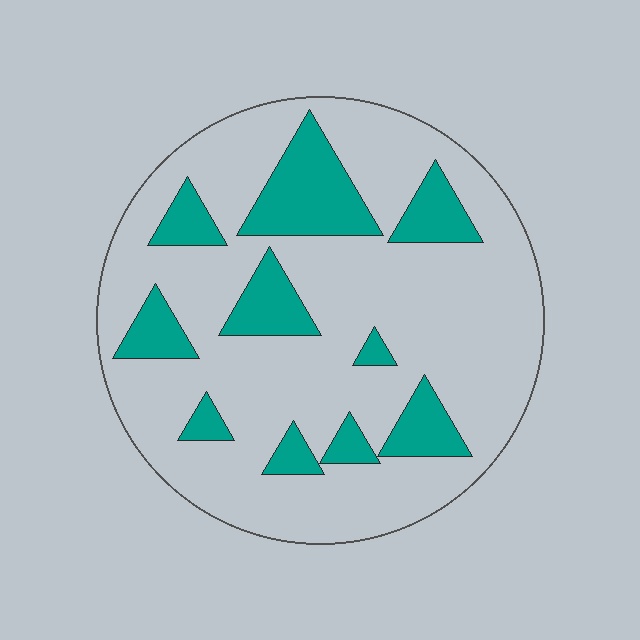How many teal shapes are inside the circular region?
10.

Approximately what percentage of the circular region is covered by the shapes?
Approximately 20%.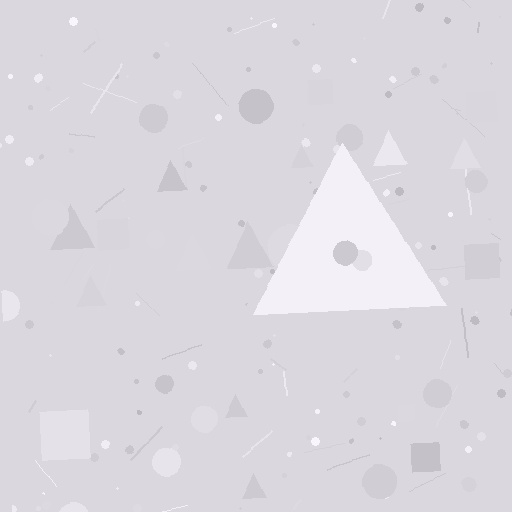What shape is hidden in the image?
A triangle is hidden in the image.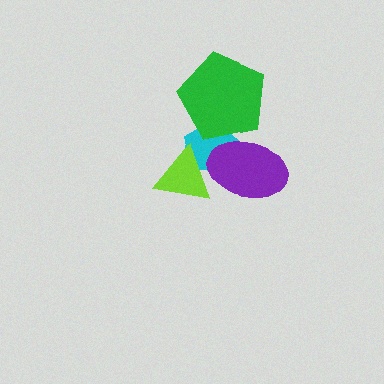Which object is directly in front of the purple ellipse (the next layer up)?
The lime triangle is directly in front of the purple ellipse.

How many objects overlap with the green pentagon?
2 objects overlap with the green pentagon.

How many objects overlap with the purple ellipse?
3 objects overlap with the purple ellipse.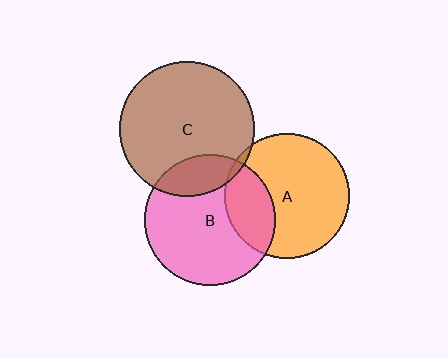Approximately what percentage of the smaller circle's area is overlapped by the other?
Approximately 25%.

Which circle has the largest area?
Circle C (brown).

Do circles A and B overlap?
Yes.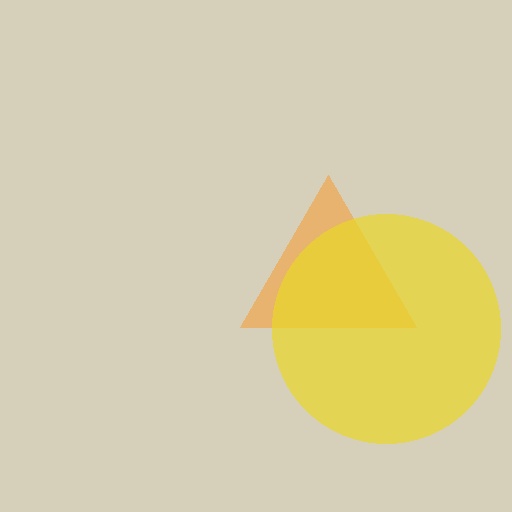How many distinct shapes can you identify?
There are 2 distinct shapes: an orange triangle, a yellow circle.